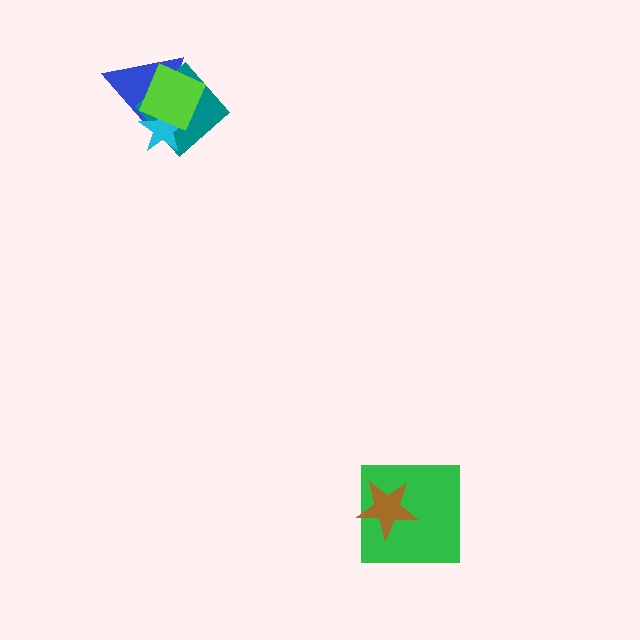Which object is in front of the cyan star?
The lime diamond is in front of the cyan star.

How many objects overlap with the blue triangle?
3 objects overlap with the blue triangle.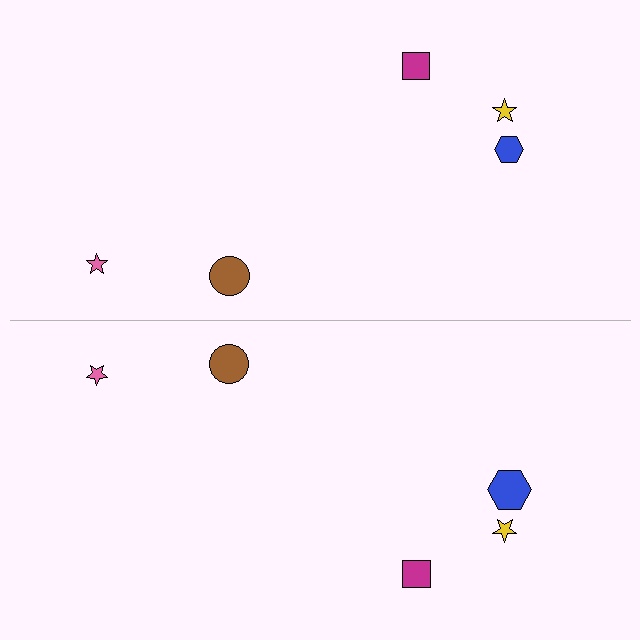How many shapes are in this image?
There are 10 shapes in this image.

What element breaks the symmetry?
The blue hexagon on the bottom side has a different size than its mirror counterpart.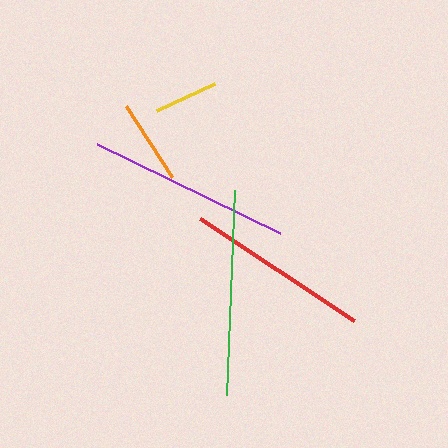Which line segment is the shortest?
The yellow line is the shortest at approximately 65 pixels.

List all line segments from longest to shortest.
From longest to shortest: green, purple, red, orange, yellow.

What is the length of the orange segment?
The orange segment is approximately 85 pixels long.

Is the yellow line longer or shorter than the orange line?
The orange line is longer than the yellow line.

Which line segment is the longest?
The green line is the longest at approximately 205 pixels.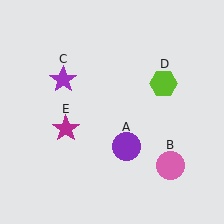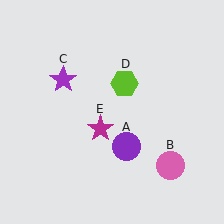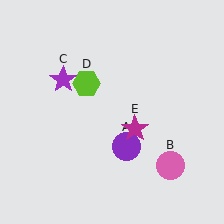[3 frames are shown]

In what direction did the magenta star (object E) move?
The magenta star (object E) moved right.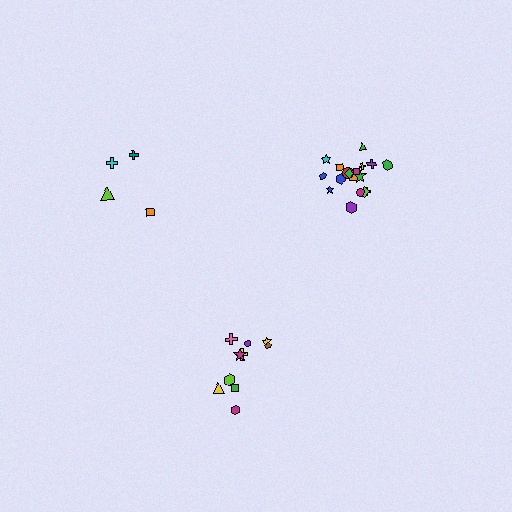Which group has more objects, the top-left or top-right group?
The top-right group.